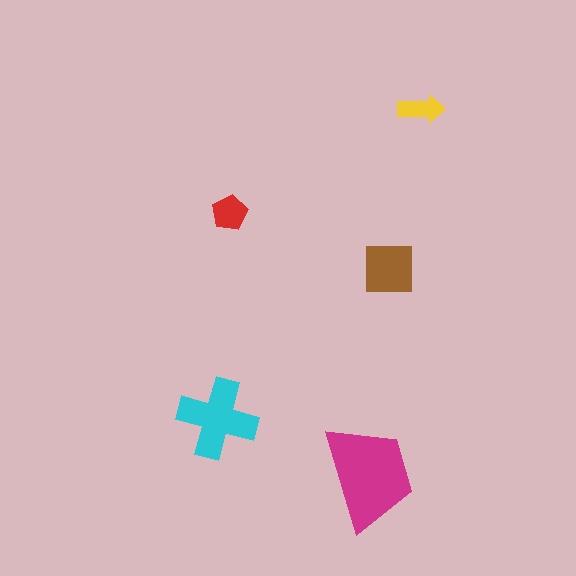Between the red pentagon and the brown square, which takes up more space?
The brown square.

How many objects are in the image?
There are 5 objects in the image.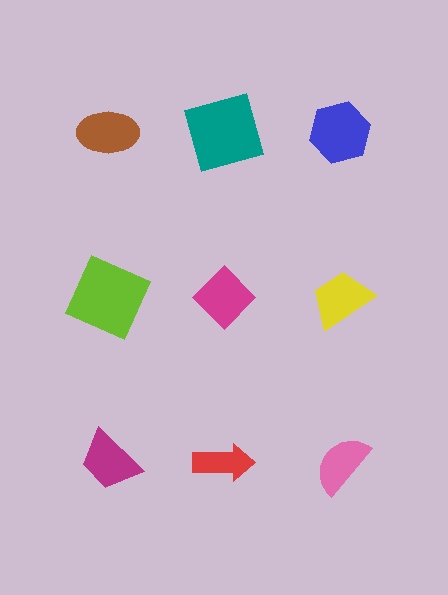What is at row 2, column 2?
A magenta diamond.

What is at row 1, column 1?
A brown ellipse.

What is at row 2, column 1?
A lime square.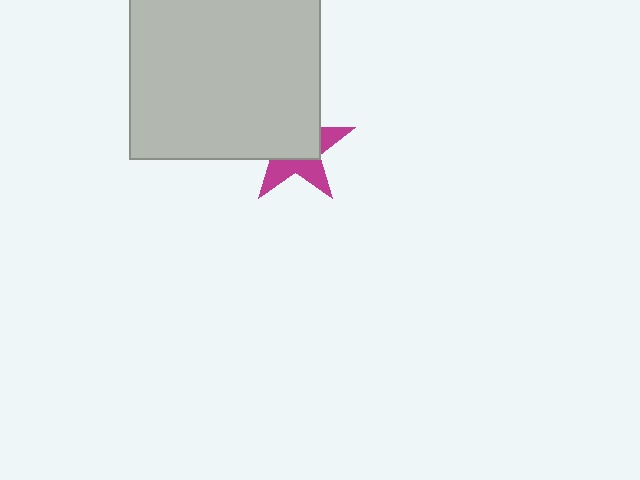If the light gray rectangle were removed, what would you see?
You would see the complete magenta star.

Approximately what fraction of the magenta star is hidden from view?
Roughly 58% of the magenta star is hidden behind the light gray rectangle.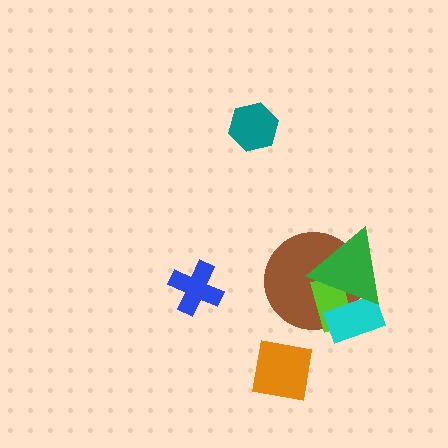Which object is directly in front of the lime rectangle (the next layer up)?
The cyan rectangle is directly in front of the lime rectangle.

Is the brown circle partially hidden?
Yes, it is partially covered by another shape.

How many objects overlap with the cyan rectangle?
3 objects overlap with the cyan rectangle.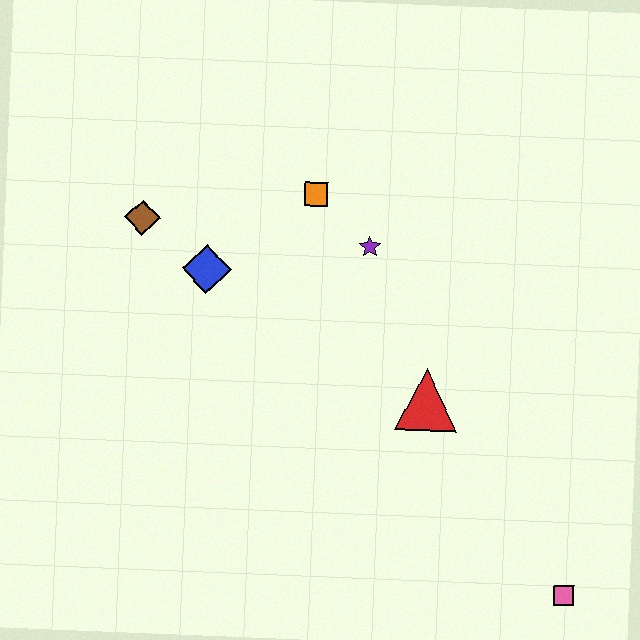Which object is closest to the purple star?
The orange square is closest to the purple star.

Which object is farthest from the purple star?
The pink square is farthest from the purple star.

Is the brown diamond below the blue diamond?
No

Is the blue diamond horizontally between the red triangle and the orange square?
No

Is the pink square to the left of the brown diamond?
No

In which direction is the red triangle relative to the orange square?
The red triangle is below the orange square.